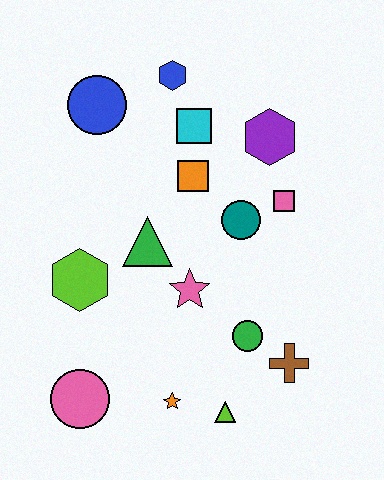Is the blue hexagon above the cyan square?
Yes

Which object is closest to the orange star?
The lime triangle is closest to the orange star.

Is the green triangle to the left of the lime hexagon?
No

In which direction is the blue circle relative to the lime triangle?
The blue circle is above the lime triangle.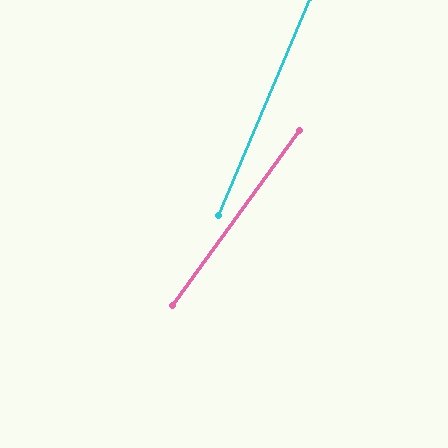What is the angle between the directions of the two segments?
Approximately 13 degrees.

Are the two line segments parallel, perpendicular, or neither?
Neither parallel nor perpendicular — they differ by about 13°.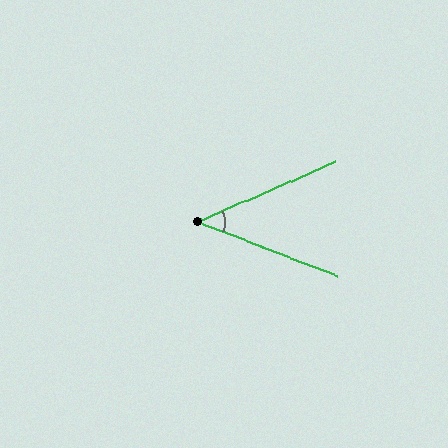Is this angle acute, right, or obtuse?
It is acute.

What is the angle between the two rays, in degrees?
Approximately 45 degrees.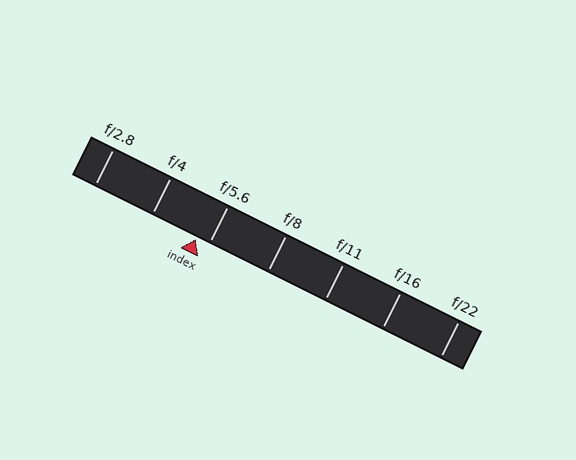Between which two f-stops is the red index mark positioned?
The index mark is between f/4 and f/5.6.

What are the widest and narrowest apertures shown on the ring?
The widest aperture shown is f/2.8 and the narrowest is f/22.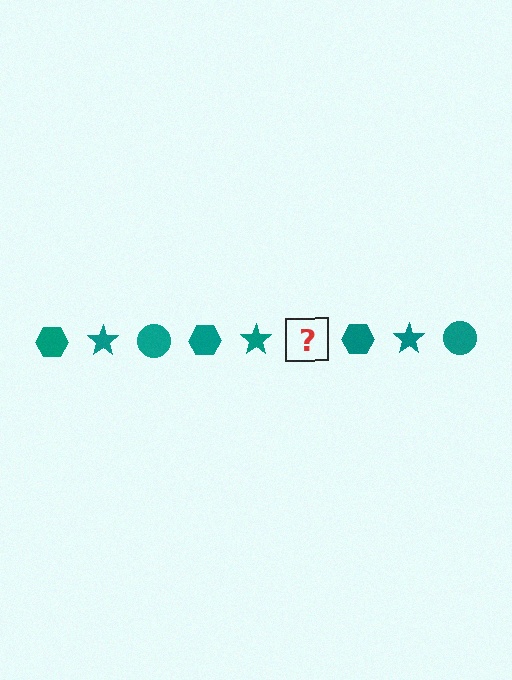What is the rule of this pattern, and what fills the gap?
The rule is that the pattern cycles through hexagon, star, circle shapes in teal. The gap should be filled with a teal circle.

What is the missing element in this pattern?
The missing element is a teal circle.